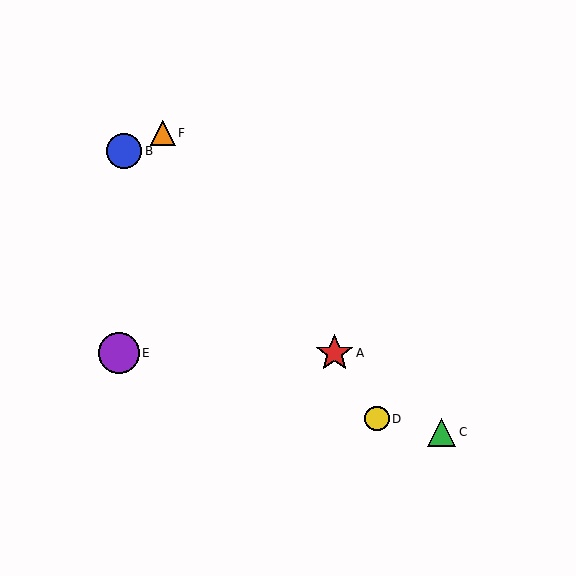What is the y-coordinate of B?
Object B is at y≈151.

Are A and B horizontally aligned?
No, A is at y≈353 and B is at y≈151.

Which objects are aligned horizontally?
Objects A, E are aligned horizontally.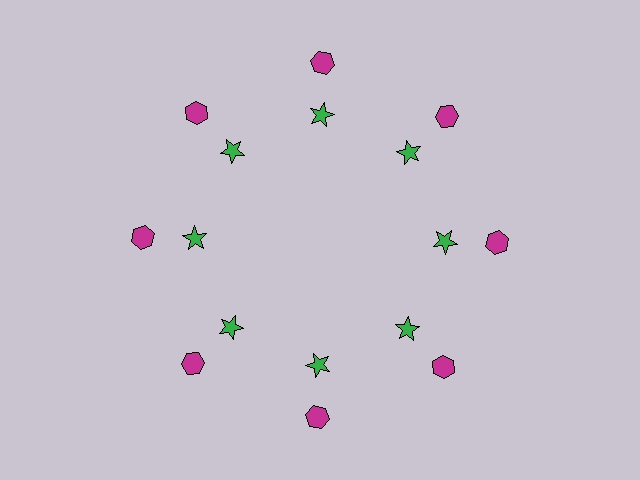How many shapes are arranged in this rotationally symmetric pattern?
There are 16 shapes, arranged in 8 groups of 2.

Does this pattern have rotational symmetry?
Yes, this pattern has 8-fold rotational symmetry. It looks the same after rotating 45 degrees around the center.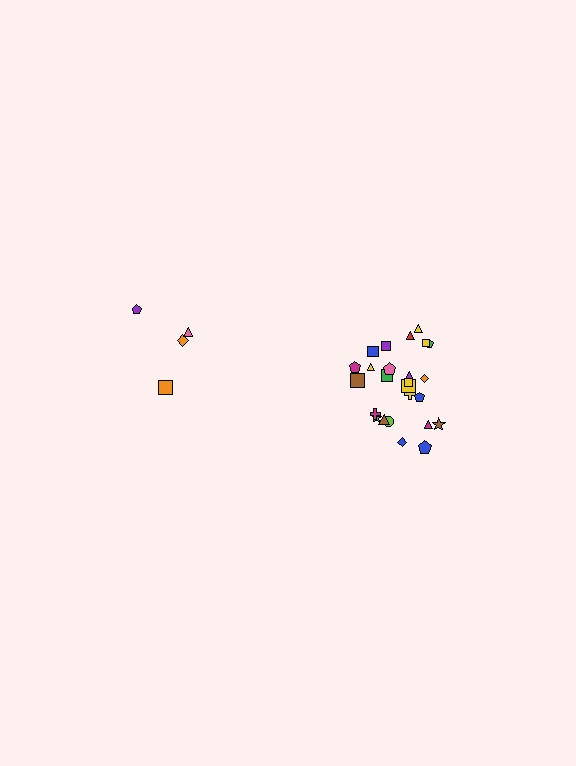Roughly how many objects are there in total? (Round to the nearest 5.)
Roughly 30 objects in total.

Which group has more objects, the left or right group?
The right group.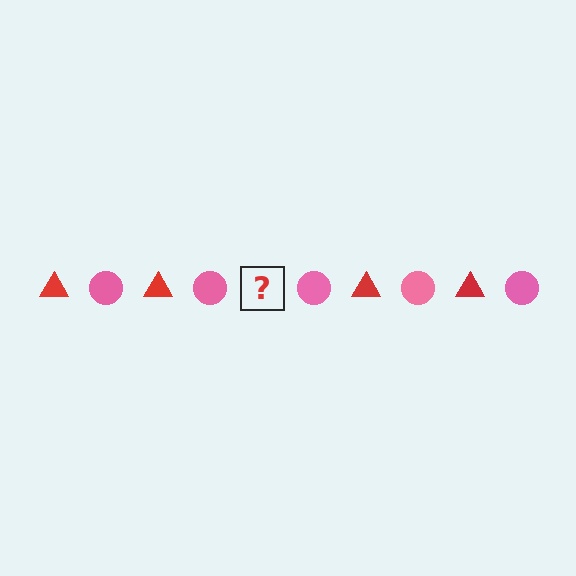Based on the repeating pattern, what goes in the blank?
The blank should be a red triangle.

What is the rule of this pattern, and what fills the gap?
The rule is that the pattern alternates between red triangle and pink circle. The gap should be filled with a red triangle.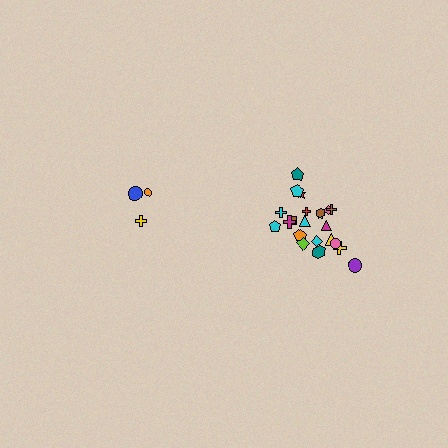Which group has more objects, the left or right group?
The right group.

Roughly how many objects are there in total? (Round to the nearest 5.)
Roughly 25 objects in total.